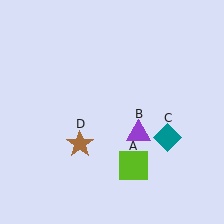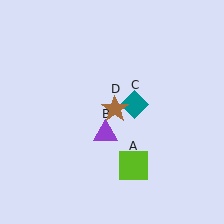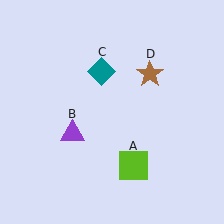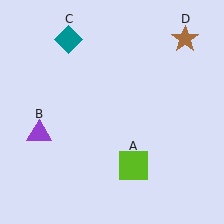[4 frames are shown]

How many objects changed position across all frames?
3 objects changed position: purple triangle (object B), teal diamond (object C), brown star (object D).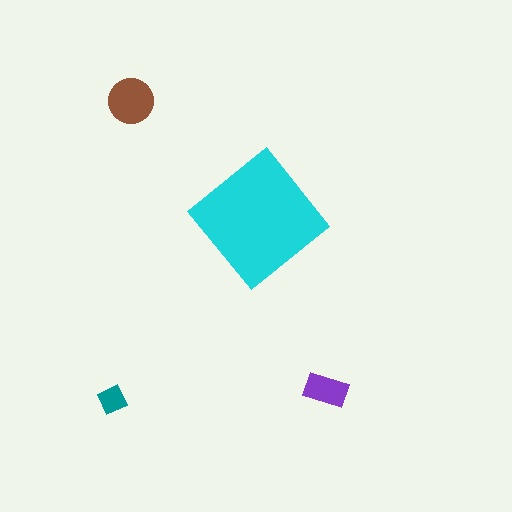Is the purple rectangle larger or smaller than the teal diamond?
Larger.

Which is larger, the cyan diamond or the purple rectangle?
The cyan diamond.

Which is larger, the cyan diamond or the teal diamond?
The cyan diamond.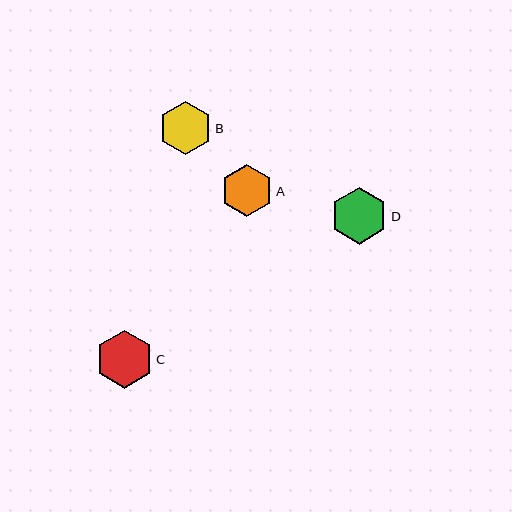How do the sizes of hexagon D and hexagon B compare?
Hexagon D and hexagon B are approximately the same size.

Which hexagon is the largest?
Hexagon C is the largest with a size of approximately 58 pixels.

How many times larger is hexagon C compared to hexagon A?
Hexagon C is approximately 1.1 times the size of hexagon A.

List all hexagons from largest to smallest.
From largest to smallest: C, D, B, A.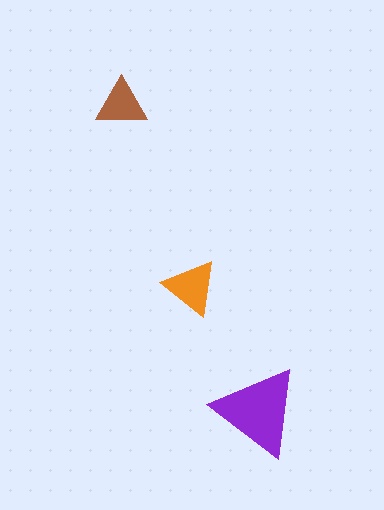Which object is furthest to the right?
The purple triangle is rightmost.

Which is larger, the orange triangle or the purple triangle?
The purple one.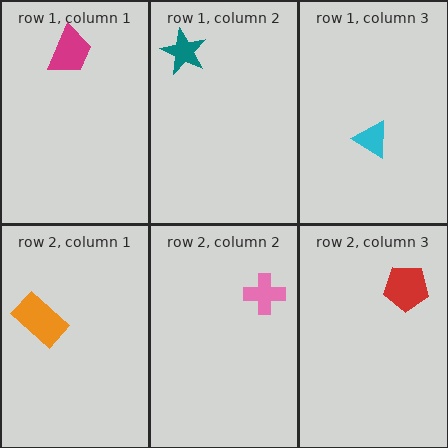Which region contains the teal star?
The row 1, column 2 region.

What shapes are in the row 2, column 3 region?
The red pentagon.